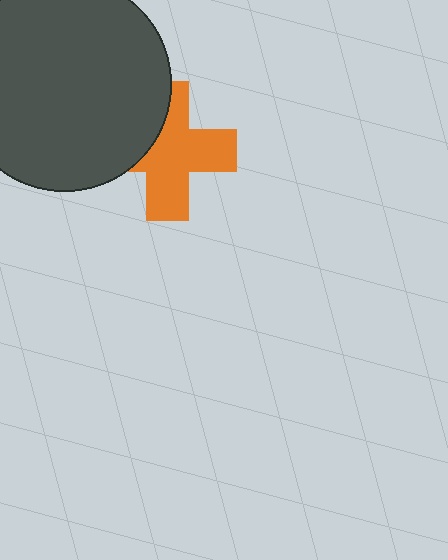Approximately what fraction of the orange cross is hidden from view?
Roughly 32% of the orange cross is hidden behind the dark gray circle.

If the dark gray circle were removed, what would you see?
You would see the complete orange cross.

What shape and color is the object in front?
The object in front is a dark gray circle.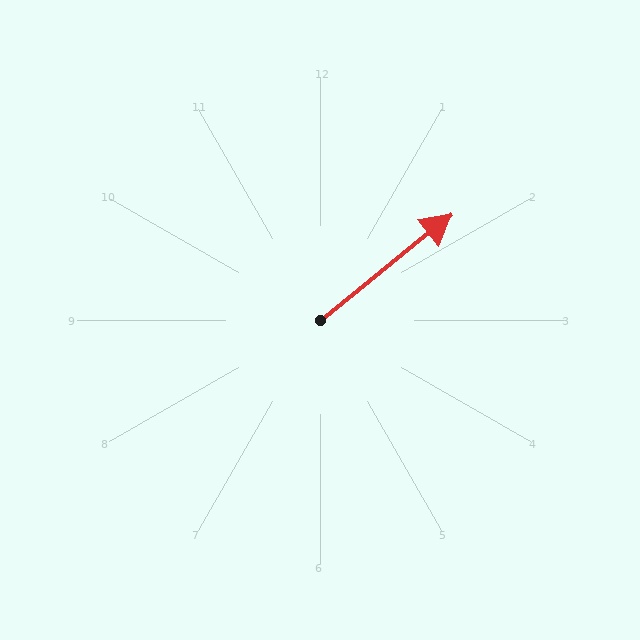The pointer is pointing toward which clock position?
Roughly 2 o'clock.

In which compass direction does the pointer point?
Northeast.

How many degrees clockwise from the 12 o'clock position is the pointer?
Approximately 51 degrees.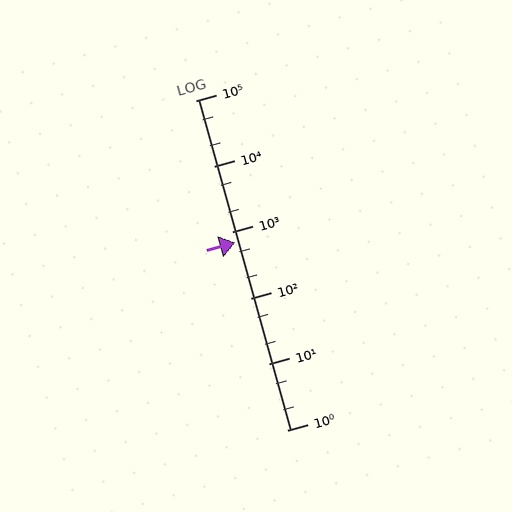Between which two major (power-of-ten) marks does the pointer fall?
The pointer is between 100 and 1000.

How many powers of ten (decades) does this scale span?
The scale spans 5 decades, from 1 to 100000.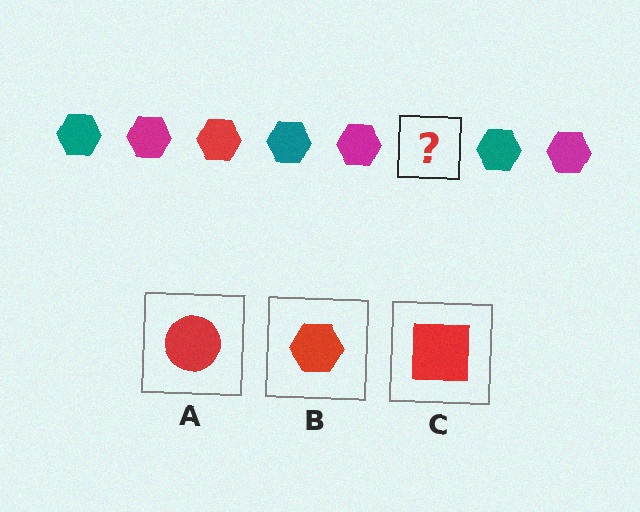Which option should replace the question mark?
Option B.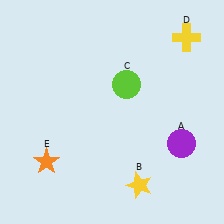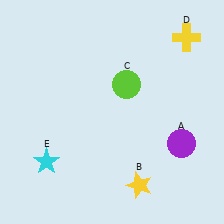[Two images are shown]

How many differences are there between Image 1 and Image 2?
There is 1 difference between the two images.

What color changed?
The star (E) changed from orange in Image 1 to cyan in Image 2.